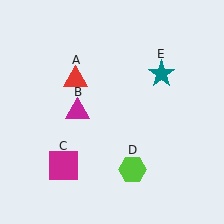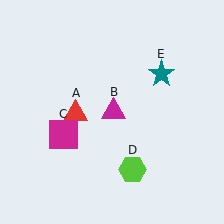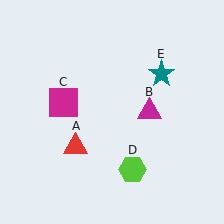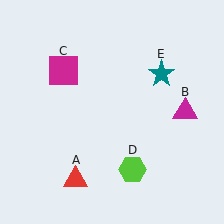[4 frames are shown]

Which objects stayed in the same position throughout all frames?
Lime hexagon (object D) and teal star (object E) remained stationary.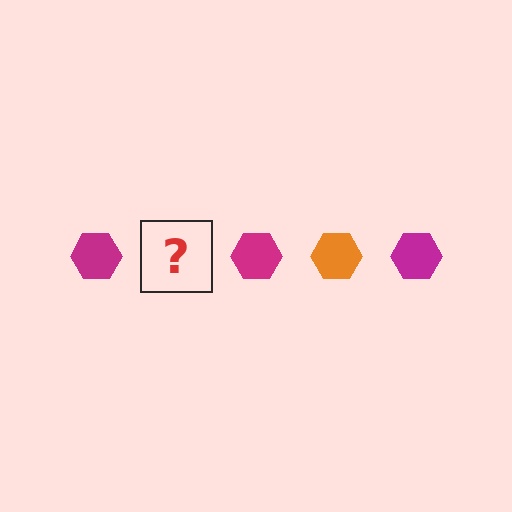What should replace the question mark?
The question mark should be replaced with an orange hexagon.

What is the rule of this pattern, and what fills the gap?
The rule is that the pattern cycles through magenta, orange hexagons. The gap should be filled with an orange hexagon.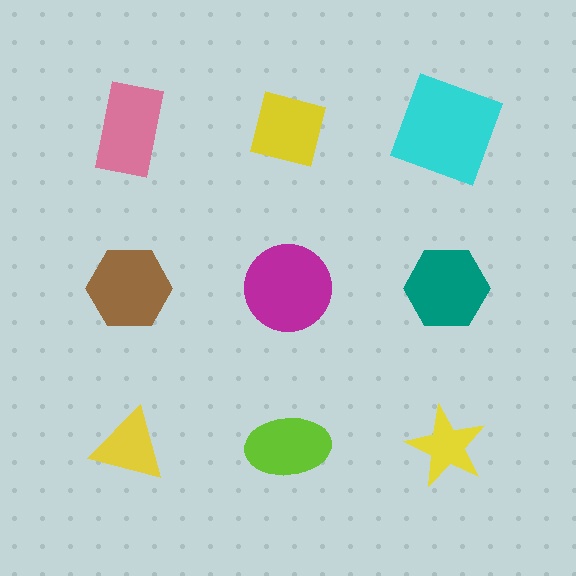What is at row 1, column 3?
A cyan square.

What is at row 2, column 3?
A teal hexagon.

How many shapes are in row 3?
3 shapes.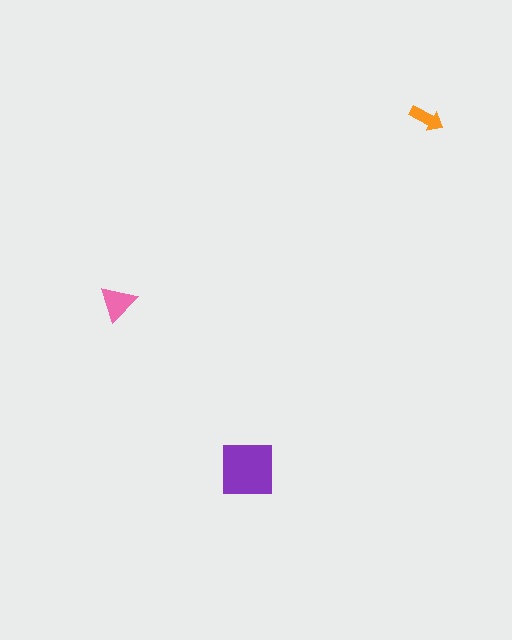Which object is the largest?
The purple square.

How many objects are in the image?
There are 3 objects in the image.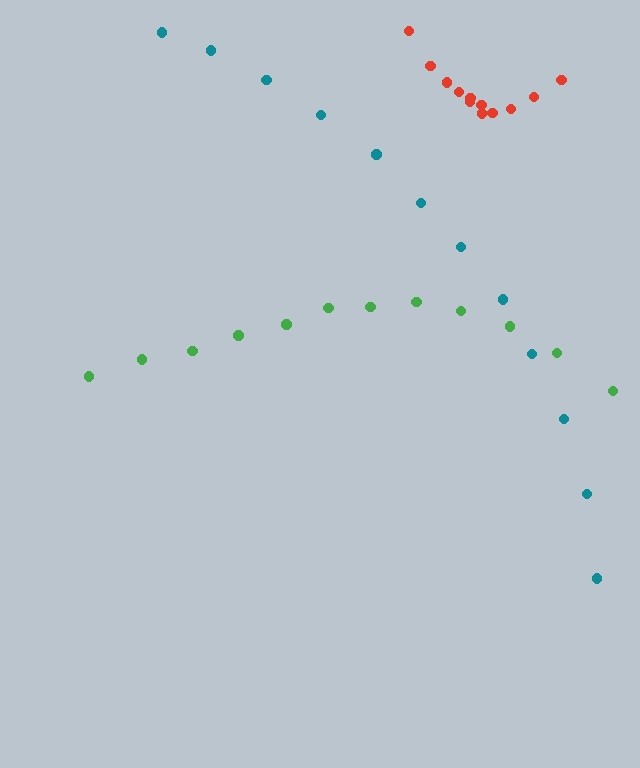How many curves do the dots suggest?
There are 3 distinct paths.